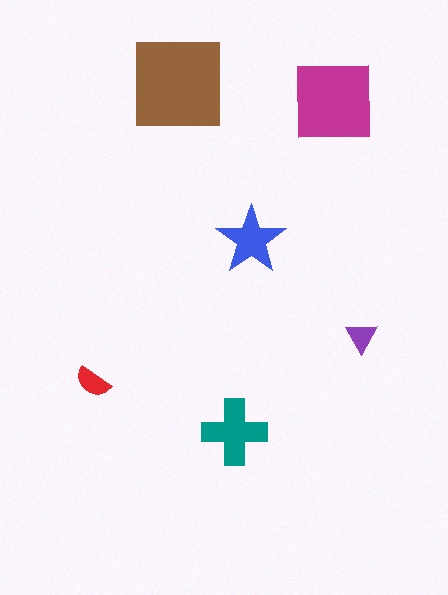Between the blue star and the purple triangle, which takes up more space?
The blue star.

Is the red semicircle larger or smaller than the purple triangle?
Larger.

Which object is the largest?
The brown square.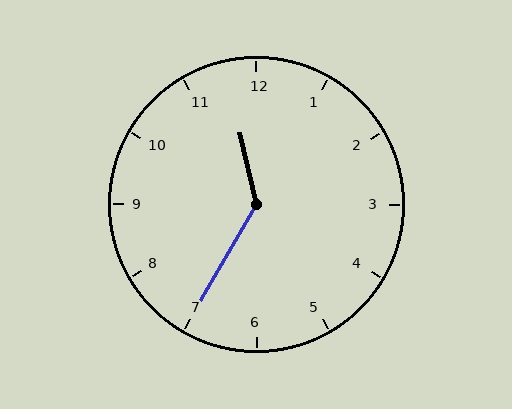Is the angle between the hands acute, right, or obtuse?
It is obtuse.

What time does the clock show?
11:35.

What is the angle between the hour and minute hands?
Approximately 138 degrees.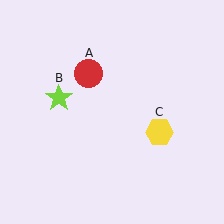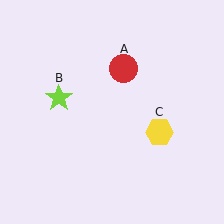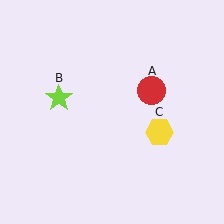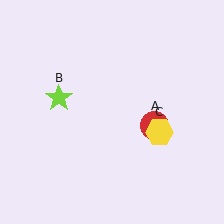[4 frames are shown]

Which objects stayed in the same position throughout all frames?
Lime star (object B) and yellow hexagon (object C) remained stationary.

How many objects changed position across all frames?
1 object changed position: red circle (object A).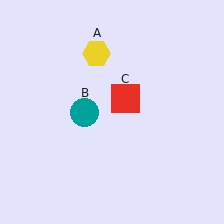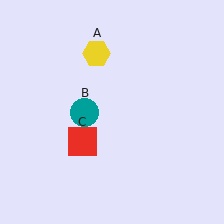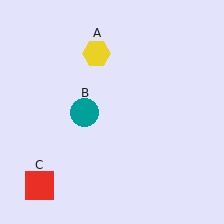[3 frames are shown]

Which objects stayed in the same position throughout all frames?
Yellow hexagon (object A) and teal circle (object B) remained stationary.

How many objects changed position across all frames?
1 object changed position: red square (object C).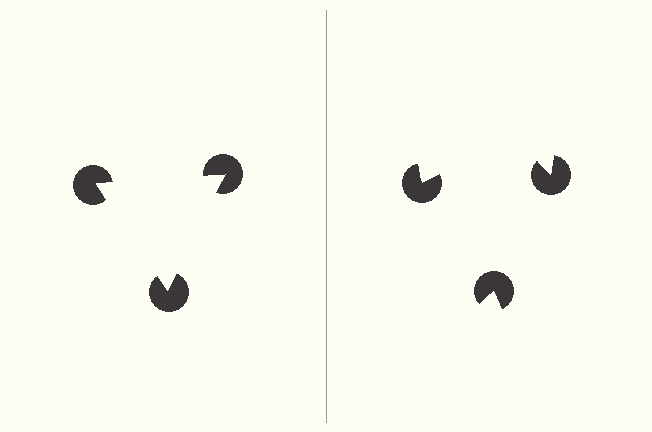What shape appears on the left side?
An illusory triangle.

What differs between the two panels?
The pac-man discs are positioned identically on both sides; only the wedge orientations differ. On the left they align to a triangle; on the right they are misaligned.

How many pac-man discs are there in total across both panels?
6 — 3 on each side.